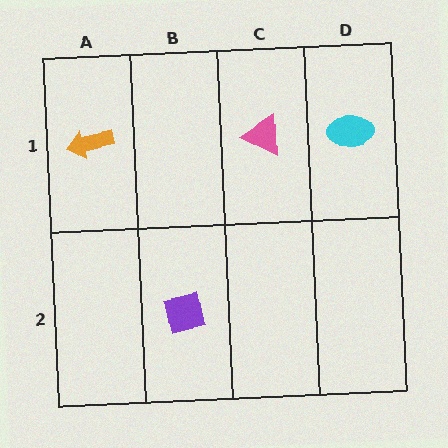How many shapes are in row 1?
3 shapes.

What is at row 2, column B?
A purple square.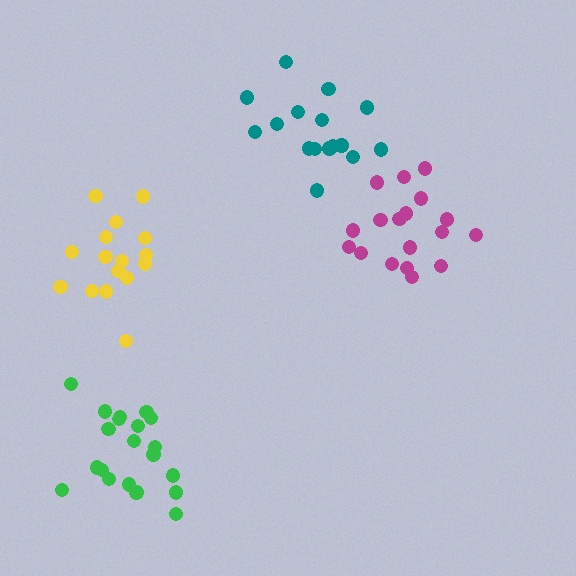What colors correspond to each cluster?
The clusters are colored: yellow, teal, magenta, green.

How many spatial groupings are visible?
There are 4 spatial groupings.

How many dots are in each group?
Group 1: 16 dots, Group 2: 16 dots, Group 3: 18 dots, Group 4: 20 dots (70 total).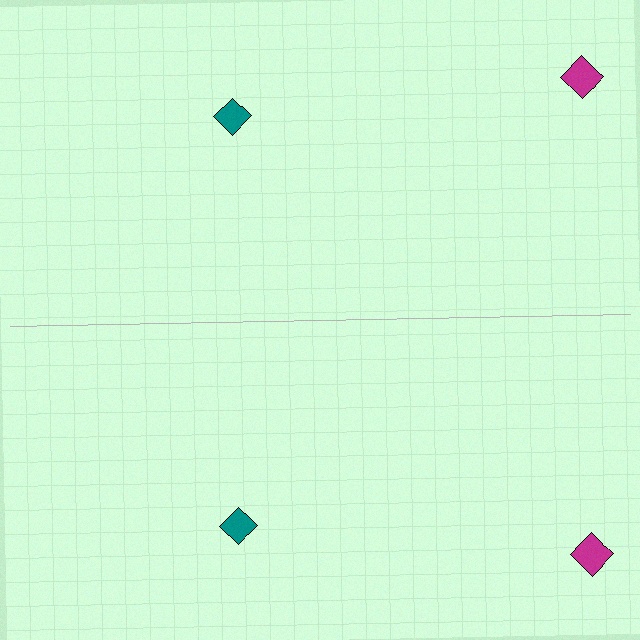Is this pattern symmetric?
Yes, this pattern has bilateral (reflection) symmetry.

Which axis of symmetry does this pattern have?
The pattern has a horizontal axis of symmetry running through the center of the image.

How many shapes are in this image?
There are 4 shapes in this image.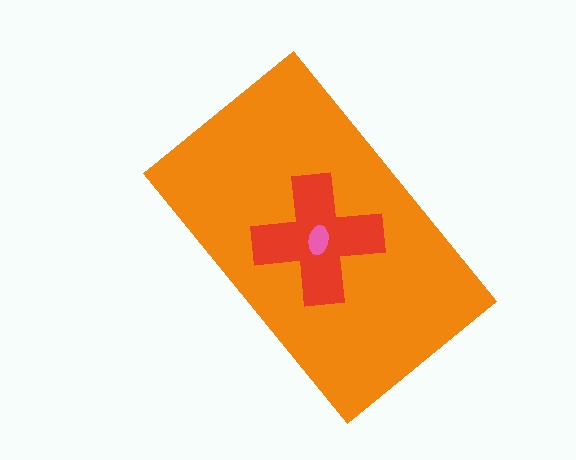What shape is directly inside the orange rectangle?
The red cross.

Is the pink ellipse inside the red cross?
Yes.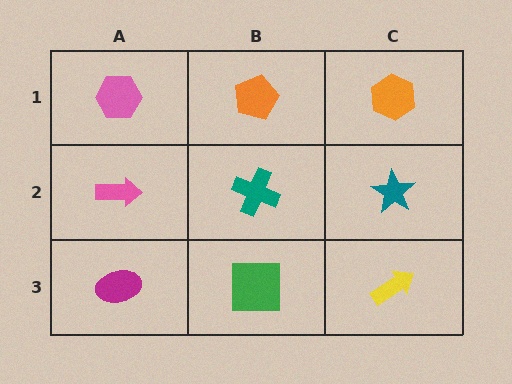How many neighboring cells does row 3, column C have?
2.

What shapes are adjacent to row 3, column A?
A pink arrow (row 2, column A), a green square (row 3, column B).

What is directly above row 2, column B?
An orange pentagon.